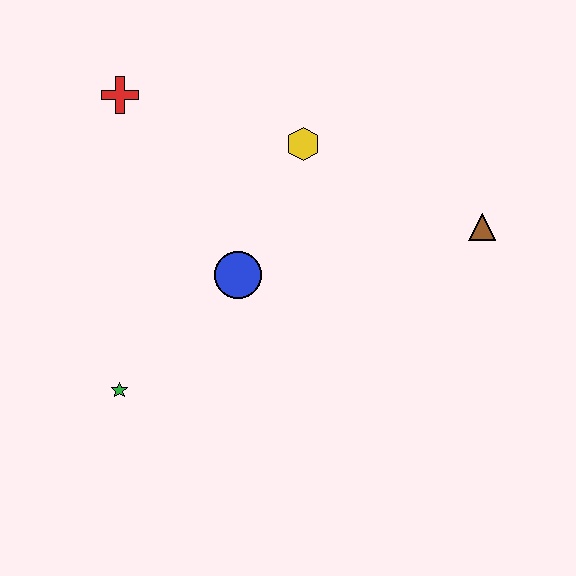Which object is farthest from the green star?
The brown triangle is farthest from the green star.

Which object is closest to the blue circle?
The yellow hexagon is closest to the blue circle.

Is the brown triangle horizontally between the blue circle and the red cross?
No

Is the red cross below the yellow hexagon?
No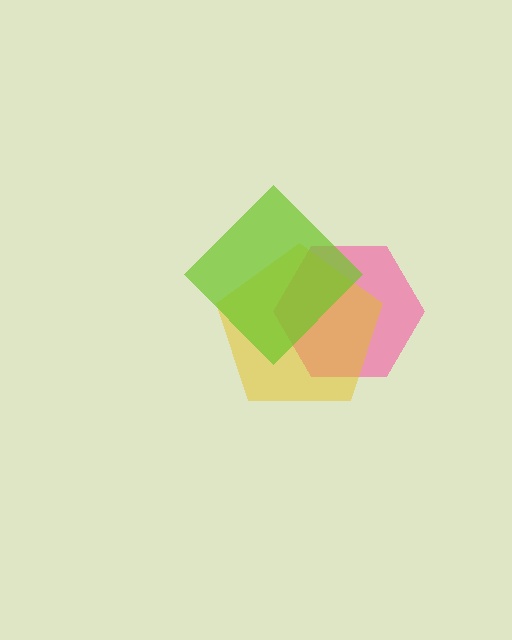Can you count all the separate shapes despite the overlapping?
Yes, there are 3 separate shapes.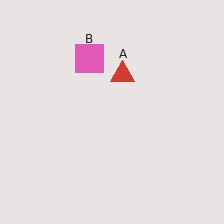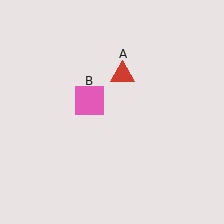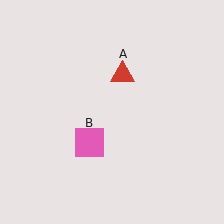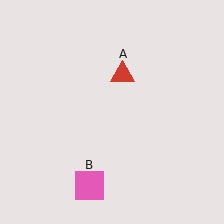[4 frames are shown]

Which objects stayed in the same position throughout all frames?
Red triangle (object A) remained stationary.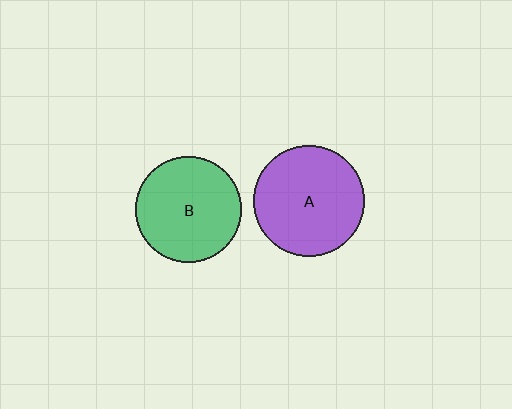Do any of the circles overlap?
No, none of the circles overlap.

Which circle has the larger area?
Circle A (purple).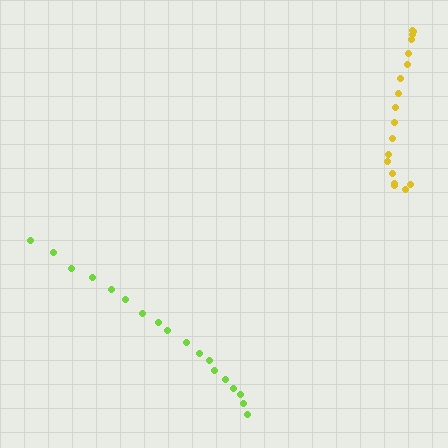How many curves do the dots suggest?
There are 2 distinct paths.